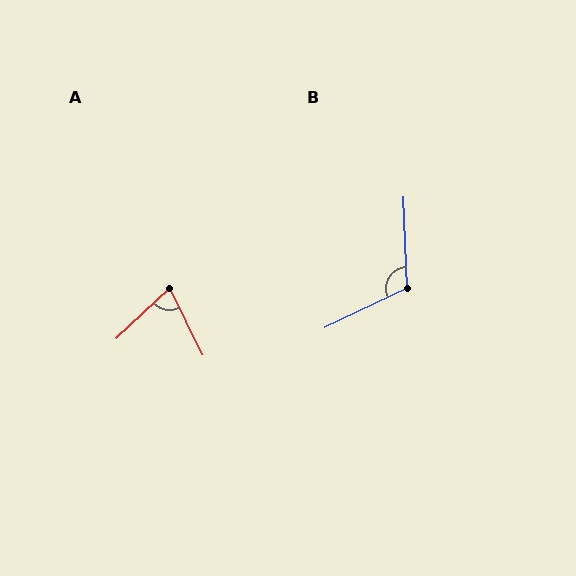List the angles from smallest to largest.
A (72°), B (114°).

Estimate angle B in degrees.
Approximately 114 degrees.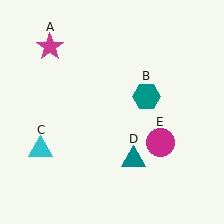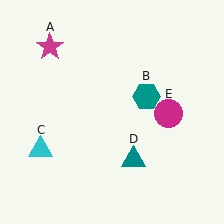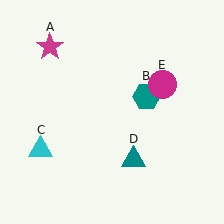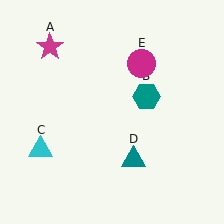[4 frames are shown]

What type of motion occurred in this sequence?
The magenta circle (object E) rotated counterclockwise around the center of the scene.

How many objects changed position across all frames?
1 object changed position: magenta circle (object E).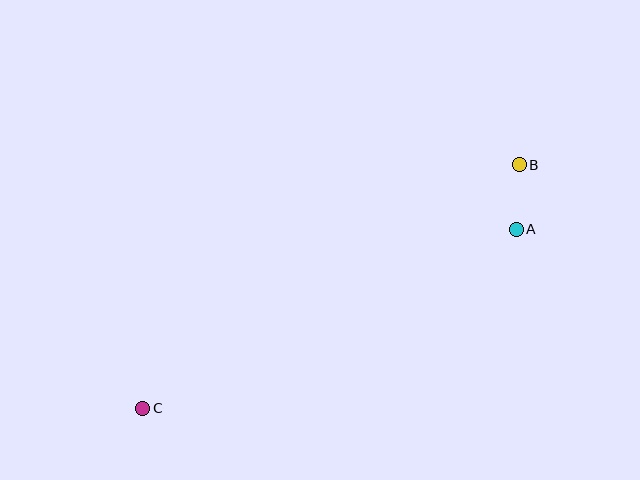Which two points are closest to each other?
Points A and B are closest to each other.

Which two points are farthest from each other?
Points B and C are farthest from each other.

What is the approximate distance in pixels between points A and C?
The distance between A and C is approximately 414 pixels.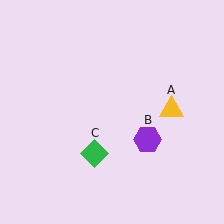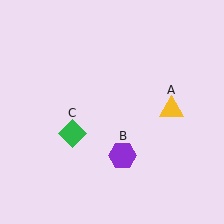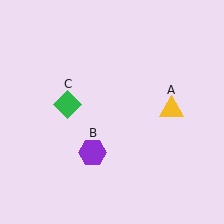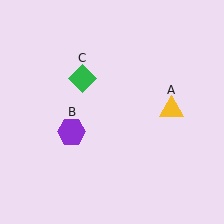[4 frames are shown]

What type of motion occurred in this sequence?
The purple hexagon (object B), green diamond (object C) rotated clockwise around the center of the scene.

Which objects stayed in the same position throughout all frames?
Yellow triangle (object A) remained stationary.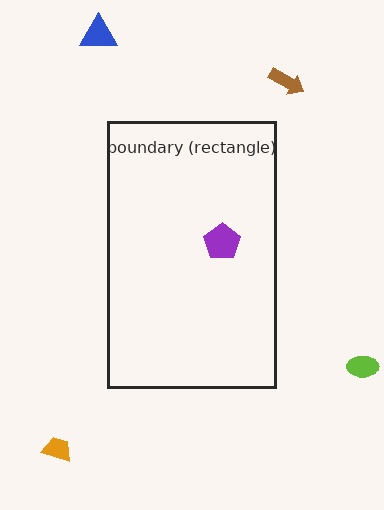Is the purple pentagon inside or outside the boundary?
Inside.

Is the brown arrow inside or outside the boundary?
Outside.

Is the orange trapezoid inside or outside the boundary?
Outside.